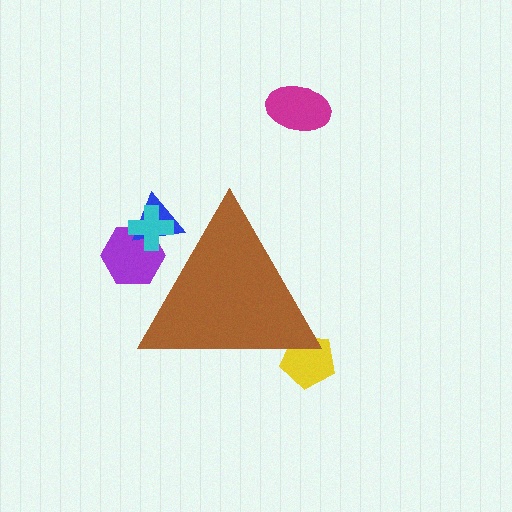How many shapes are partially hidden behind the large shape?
4 shapes are partially hidden.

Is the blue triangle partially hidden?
Yes, the blue triangle is partially hidden behind the brown triangle.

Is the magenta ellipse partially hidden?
No, the magenta ellipse is fully visible.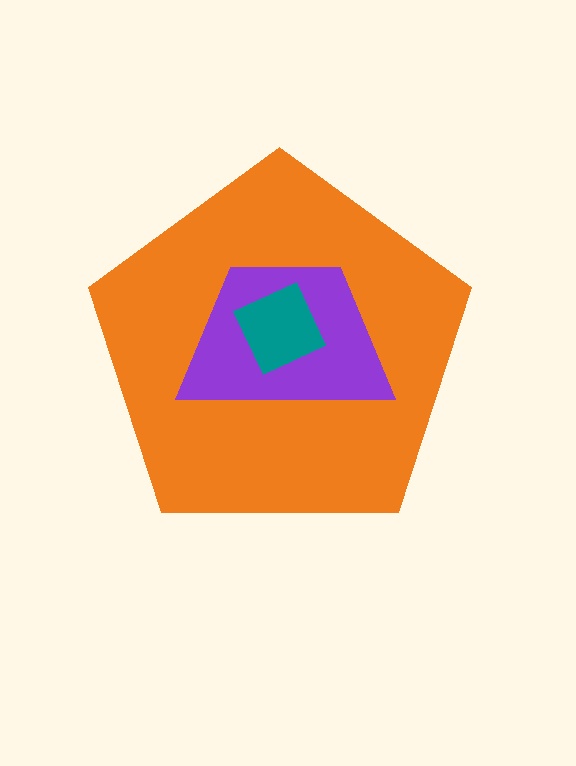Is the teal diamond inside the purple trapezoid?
Yes.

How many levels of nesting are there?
3.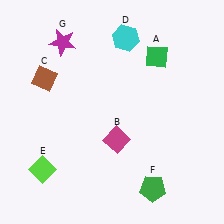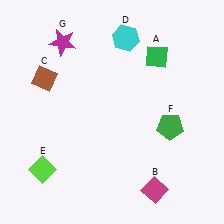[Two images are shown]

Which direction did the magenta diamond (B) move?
The magenta diamond (B) moved down.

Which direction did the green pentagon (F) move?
The green pentagon (F) moved up.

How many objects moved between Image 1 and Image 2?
2 objects moved between the two images.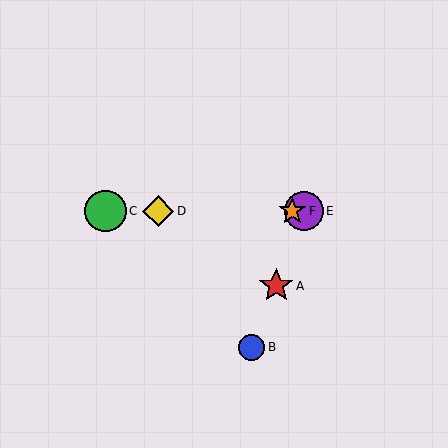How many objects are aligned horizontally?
4 objects (C, D, E, F) are aligned horizontally.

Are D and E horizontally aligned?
Yes, both are at y≈211.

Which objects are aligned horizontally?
Objects C, D, E, F are aligned horizontally.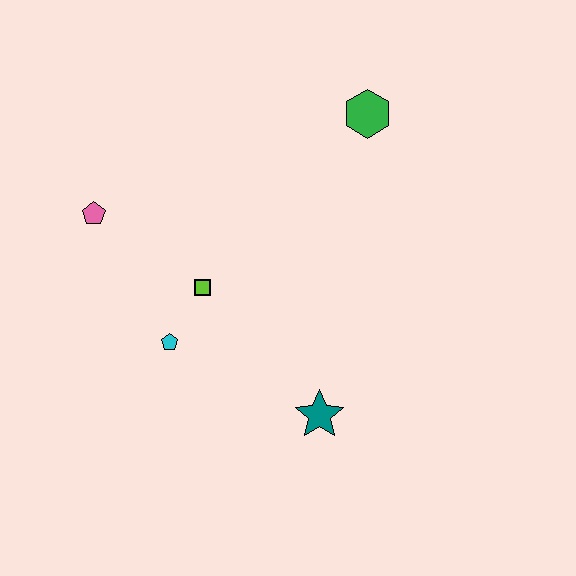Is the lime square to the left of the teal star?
Yes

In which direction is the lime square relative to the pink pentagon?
The lime square is to the right of the pink pentagon.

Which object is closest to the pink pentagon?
The lime square is closest to the pink pentagon.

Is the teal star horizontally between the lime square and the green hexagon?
Yes